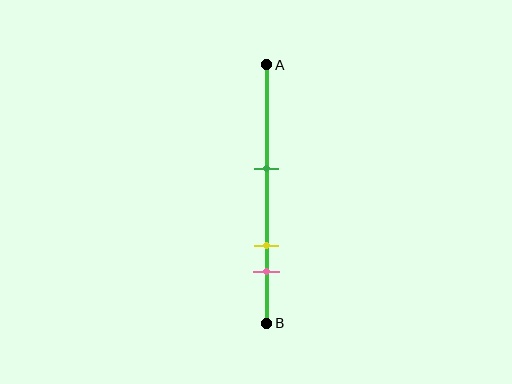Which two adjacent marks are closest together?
The yellow and pink marks are the closest adjacent pair.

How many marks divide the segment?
There are 3 marks dividing the segment.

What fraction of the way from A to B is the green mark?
The green mark is approximately 40% (0.4) of the way from A to B.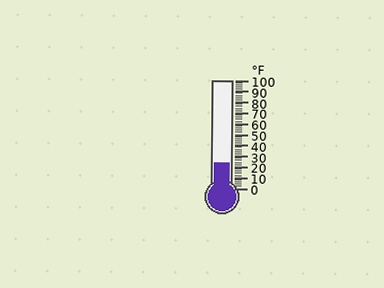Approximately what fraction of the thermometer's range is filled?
The thermometer is filled to approximately 25% of its range.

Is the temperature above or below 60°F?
The temperature is below 60°F.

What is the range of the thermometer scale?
The thermometer scale ranges from 0°F to 100°F.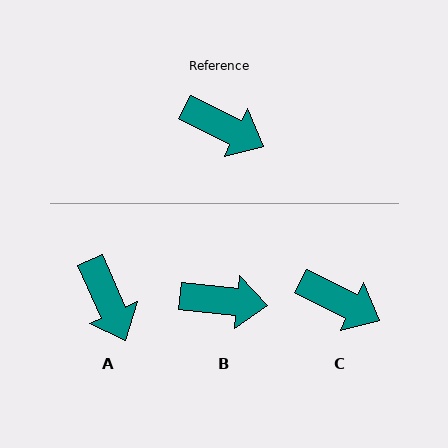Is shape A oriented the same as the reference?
No, it is off by about 40 degrees.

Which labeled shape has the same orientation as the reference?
C.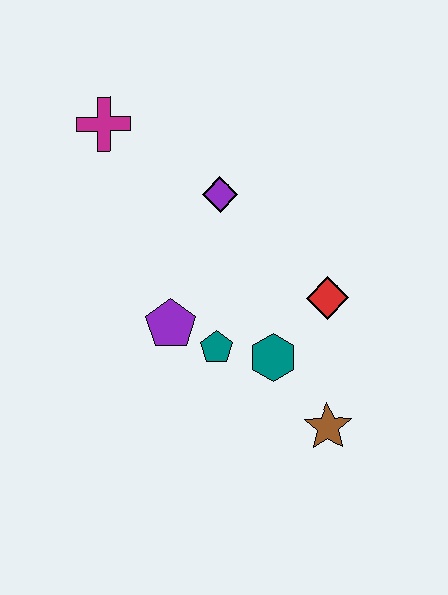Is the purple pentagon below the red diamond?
Yes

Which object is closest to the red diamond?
The teal hexagon is closest to the red diamond.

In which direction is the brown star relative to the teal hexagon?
The brown star is below the teal hexagon.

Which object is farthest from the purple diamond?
The brown star is farthest from the purple diamond.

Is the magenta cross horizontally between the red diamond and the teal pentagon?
No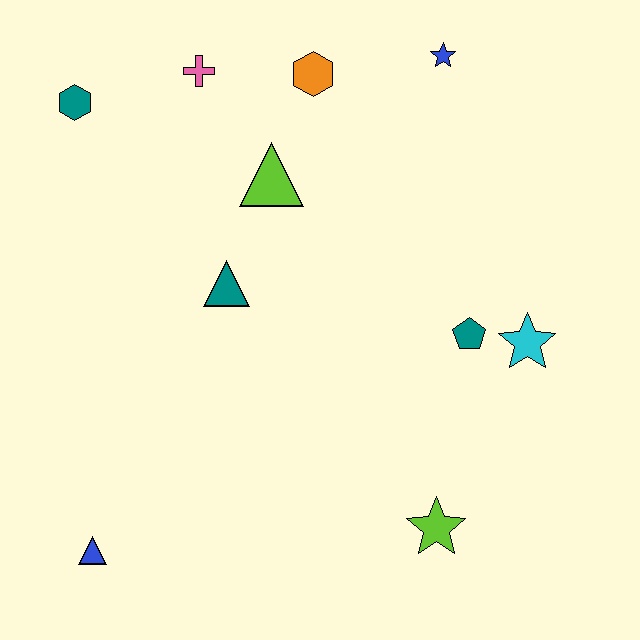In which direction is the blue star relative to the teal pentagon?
The blue star is above the teal pentagon.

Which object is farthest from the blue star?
The blue triangle is farthest from the blue star.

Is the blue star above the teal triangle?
Yes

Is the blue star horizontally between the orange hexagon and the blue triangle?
No